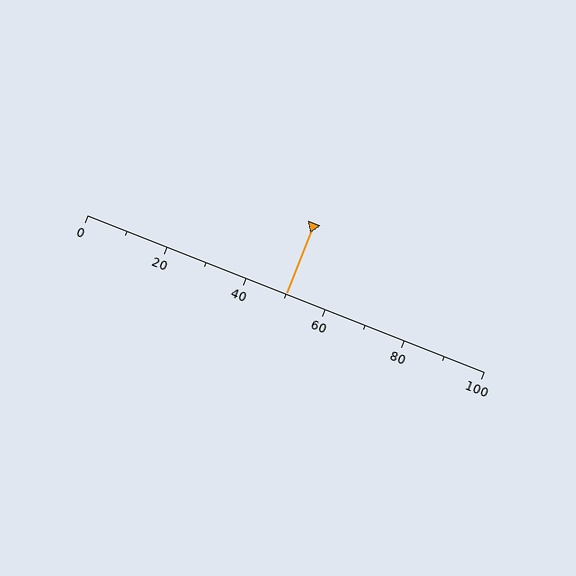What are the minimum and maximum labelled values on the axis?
The axis runs from 0 to 100.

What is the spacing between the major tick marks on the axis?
The major ticks are spaced 20 apart.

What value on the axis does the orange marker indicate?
The marker indicates approximately 50.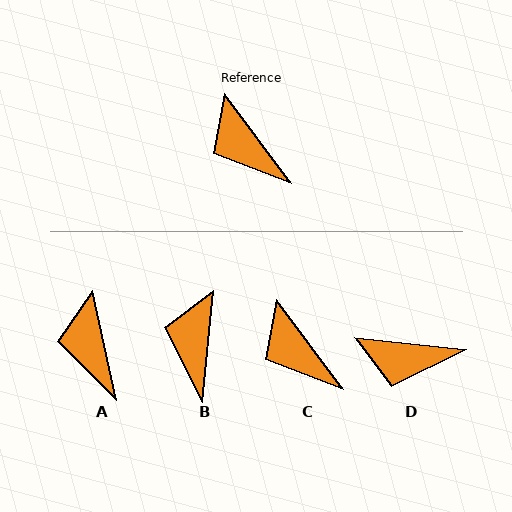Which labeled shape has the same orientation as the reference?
C.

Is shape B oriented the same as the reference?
No, it is off by about 42 degrees.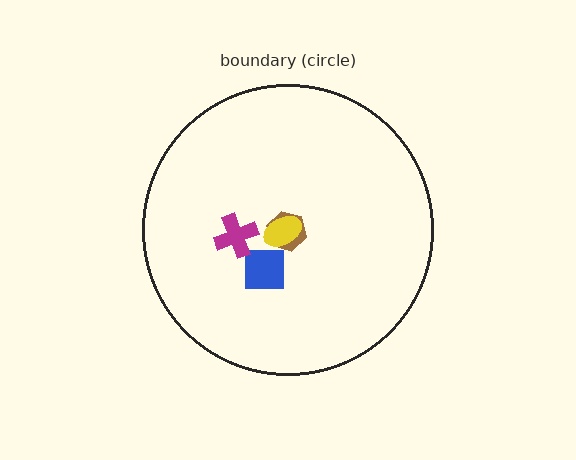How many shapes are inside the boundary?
4 inside, 0 outside.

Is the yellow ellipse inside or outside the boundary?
Inside.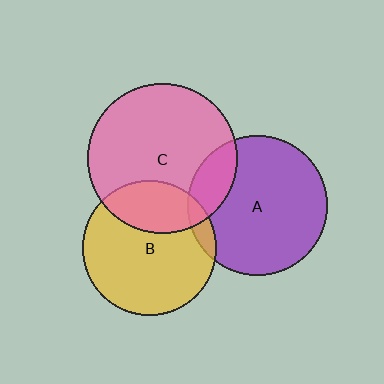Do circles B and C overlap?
Yes.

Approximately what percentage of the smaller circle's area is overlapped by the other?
Approximately 30%.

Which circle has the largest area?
Circle C (pink).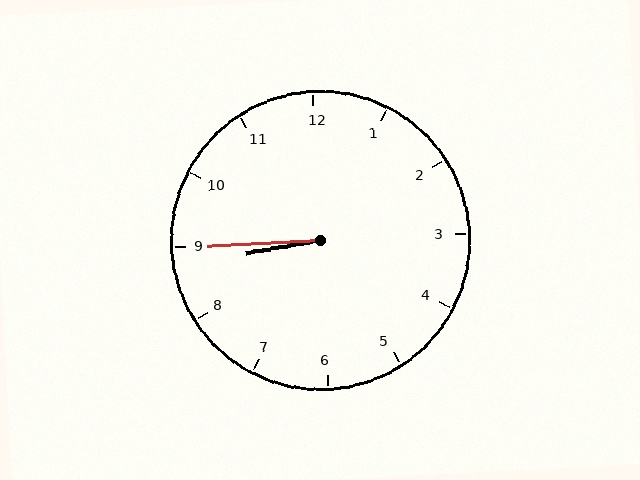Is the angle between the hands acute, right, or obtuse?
It is acute.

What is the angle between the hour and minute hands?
Approximately 8 degrees.